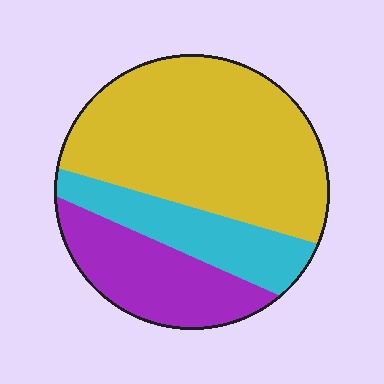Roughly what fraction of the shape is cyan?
Cyan takes up about one fifth (1/5) of the shape.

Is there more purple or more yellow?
Yellow.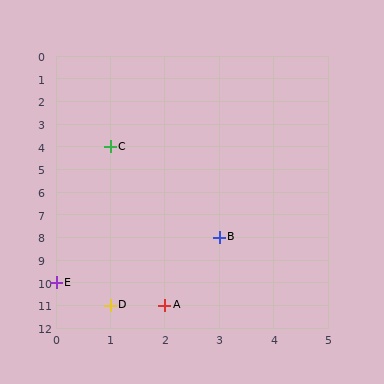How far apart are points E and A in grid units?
Points E and A are 2 columns and 1 row apart (about 2.2 grid units diagonally).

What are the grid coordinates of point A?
Point A is at grid coordinates (2, 11).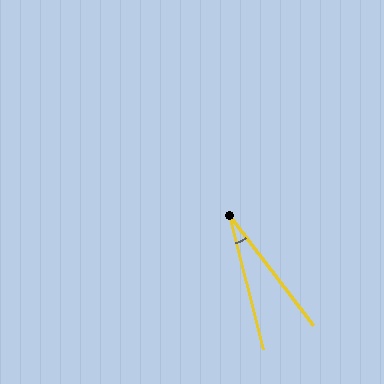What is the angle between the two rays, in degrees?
Approximately 23 degrees.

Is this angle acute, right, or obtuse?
It is acute.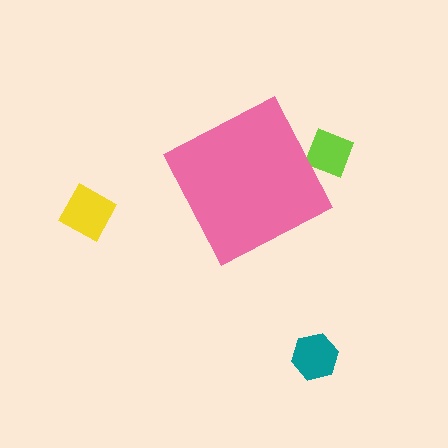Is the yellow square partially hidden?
No, the yellow square is fully visible.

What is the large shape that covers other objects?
A pink diamond.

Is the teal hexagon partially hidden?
No, the teal hexagon is fully visible.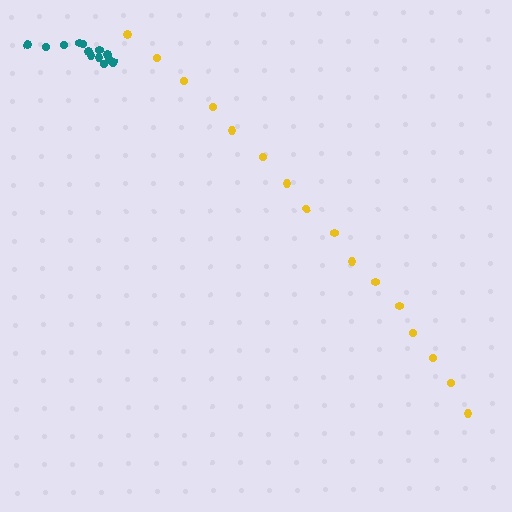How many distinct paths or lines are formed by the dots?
There are 2 distinct paths.